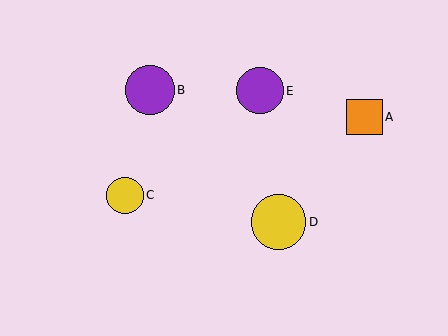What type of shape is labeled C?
Shape C is a yellow circle.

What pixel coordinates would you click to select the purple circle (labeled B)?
Click at (150, 90) to select the purple circle B.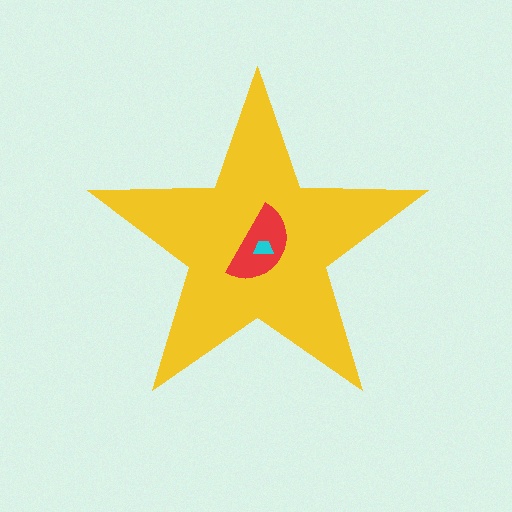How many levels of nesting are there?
3.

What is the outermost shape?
The yellow star.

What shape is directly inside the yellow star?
The red semicircle.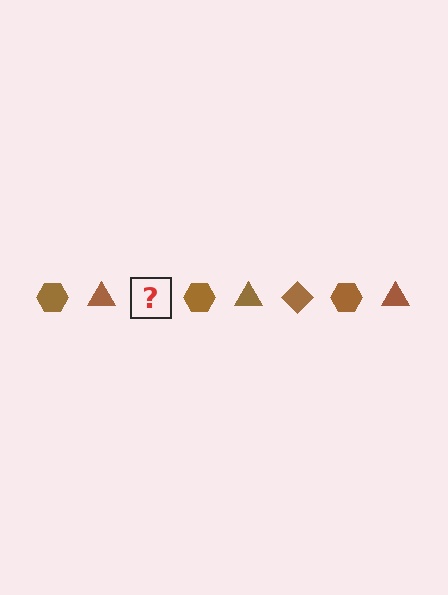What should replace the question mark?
The question mark should be replaced with a brown diamond.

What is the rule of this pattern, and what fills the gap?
The rule is that the pattern cycles through hexagon, triangle, diamond shapes in brown. The gap should be filled with a brown diamond.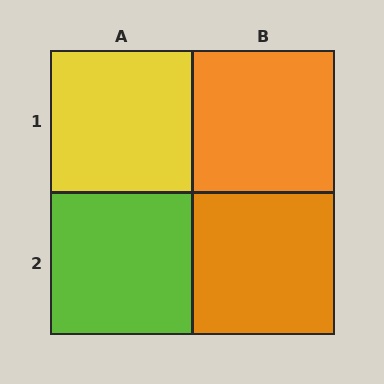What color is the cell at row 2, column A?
Lime.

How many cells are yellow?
1 cell is yellow.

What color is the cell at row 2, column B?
Orange.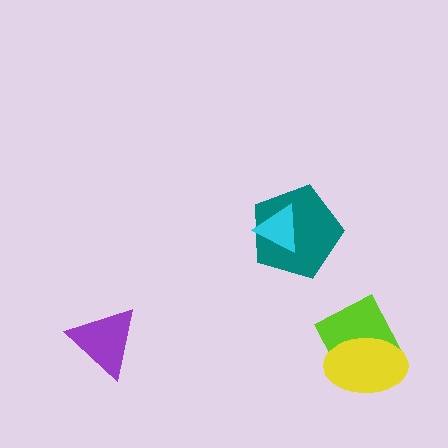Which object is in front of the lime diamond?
The yellow ellipse is in front of the lime diamond.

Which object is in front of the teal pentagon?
The cyan triangle is in front of the teal pentagon.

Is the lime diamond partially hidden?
Yes, it is partially covered by another shape.